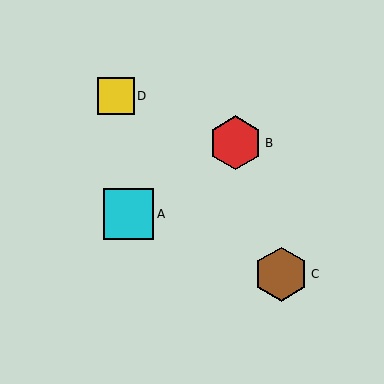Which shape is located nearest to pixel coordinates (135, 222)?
The cyan square (labeled A) at (128, 214) is nearest to that location.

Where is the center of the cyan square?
The center of the cyan square is at (128, 214).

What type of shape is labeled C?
Shape C is a brown hexagon.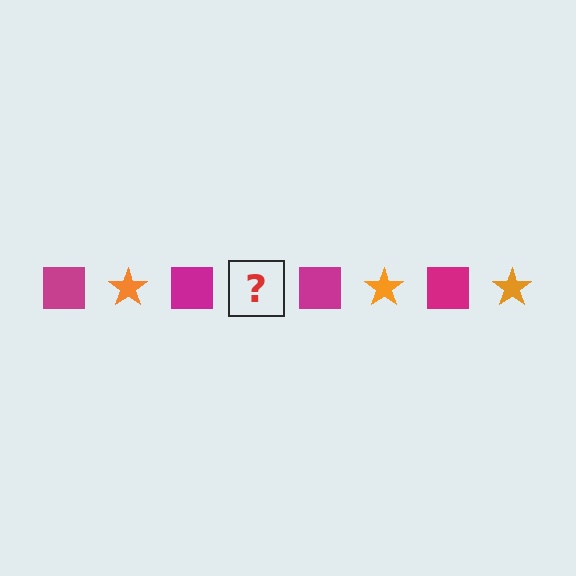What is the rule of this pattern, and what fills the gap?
The rule is that the pattern alternates between magenta square and orange star. The gap should be filled with an orange star.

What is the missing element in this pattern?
The missing element is an orange star.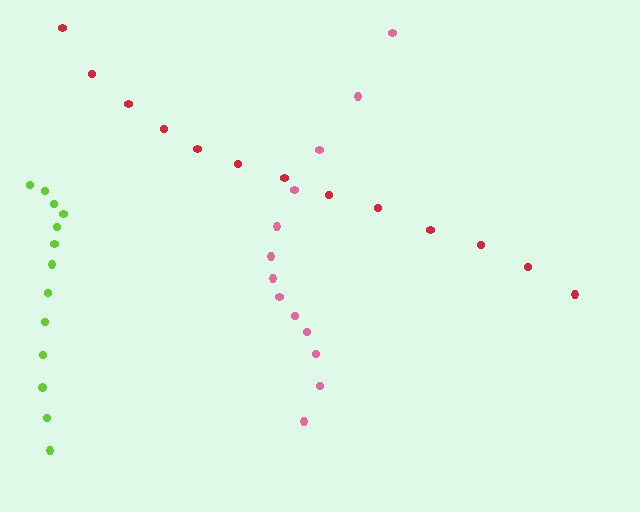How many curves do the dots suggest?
There are 3 distinct paths.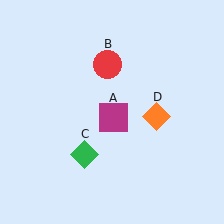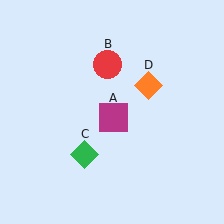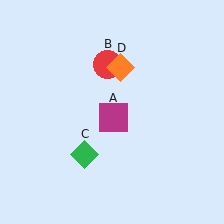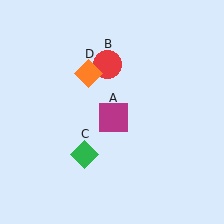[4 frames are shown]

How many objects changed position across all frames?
1 object changed position: orange diamond (object D).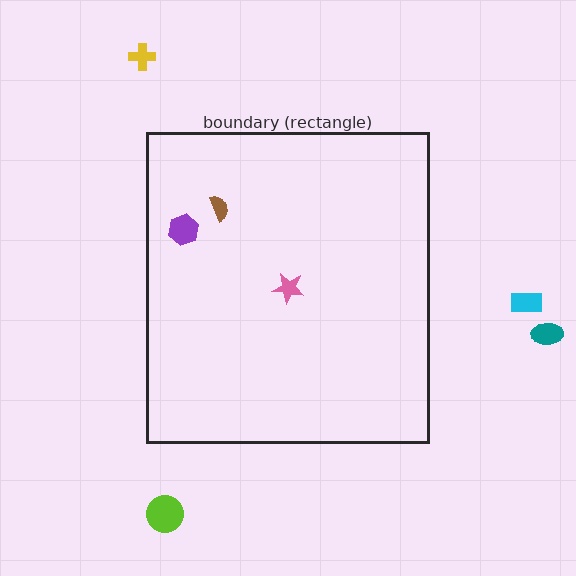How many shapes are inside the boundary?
3 inside, 4 outside.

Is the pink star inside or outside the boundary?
Inside.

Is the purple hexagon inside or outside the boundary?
Inside.